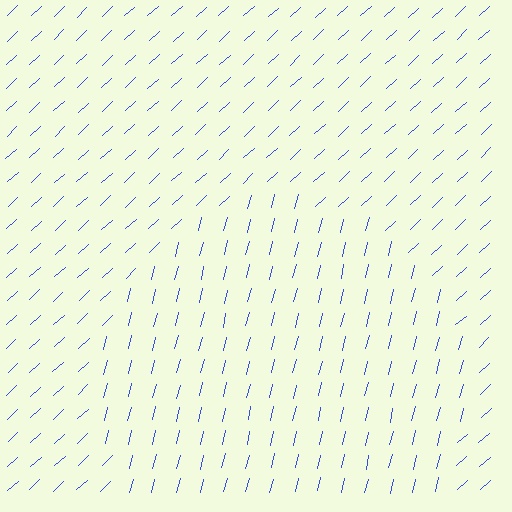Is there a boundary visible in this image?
Yes, there is a texture boundary formed by a change in line orientation.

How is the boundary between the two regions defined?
The boundary is defined purely by a change in line orientation (approximately 33 degrees difference). All lines are the same color and thickness.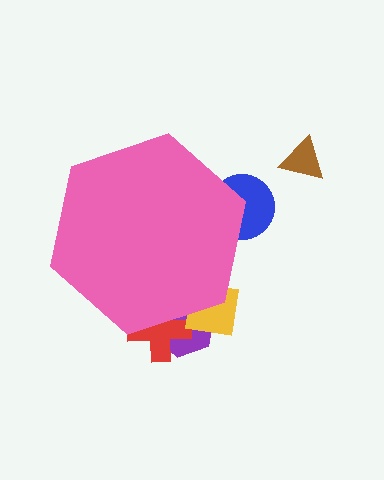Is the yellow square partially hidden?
Yes, the yellow square is partially hidden behind the pink hexagon.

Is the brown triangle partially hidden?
No, the brown triangle is fully visible.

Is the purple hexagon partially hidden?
Yes, the purple hexagon is partially hidden behind the pink hexagon.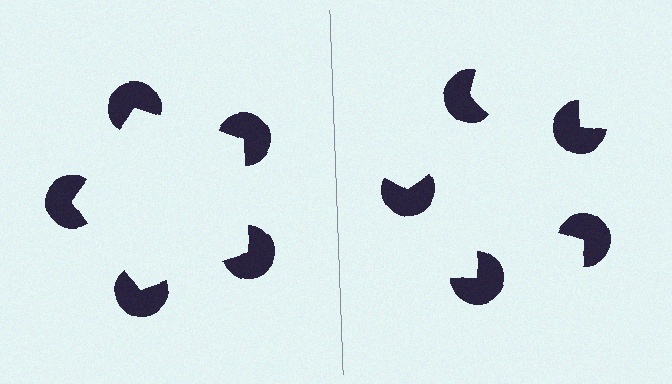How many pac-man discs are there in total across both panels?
10 — 5 on each side.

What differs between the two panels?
The pac-man discs are positioned identically on both sides; only the wedge orientations differ. On the left they align to a pentagon; on the right they are misaligned.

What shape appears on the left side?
An illusory pentagon.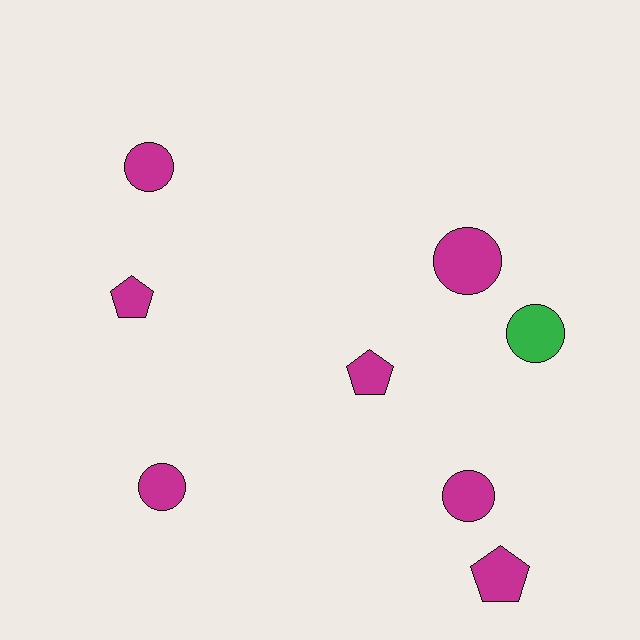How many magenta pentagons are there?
There are 3 magenta pentagons.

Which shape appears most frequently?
Circle, with 5 objects.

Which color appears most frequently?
Magenta, with 7 objects.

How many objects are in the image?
There are 8 objects.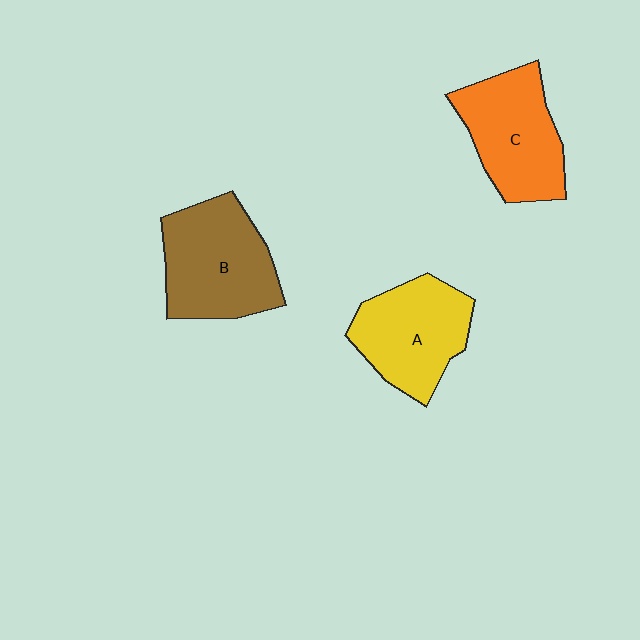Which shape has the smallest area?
Shape A (yellow).